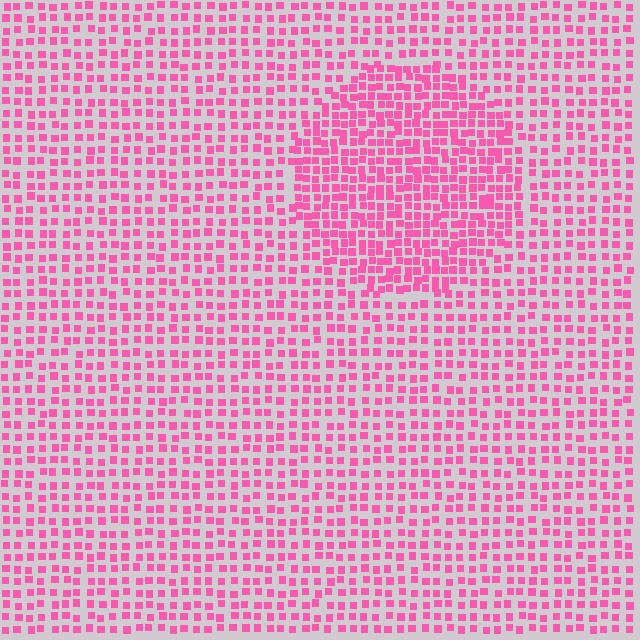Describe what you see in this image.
The image contains small pink elements arranged at two different densities. A circle-shaped region is visible where the elements are more densely packed than the surrounding area.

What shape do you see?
I see a circle.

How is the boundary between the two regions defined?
The boundary is defined by a change in element density (approximately 1.7x ratio). All elements are the same color, size, and shape.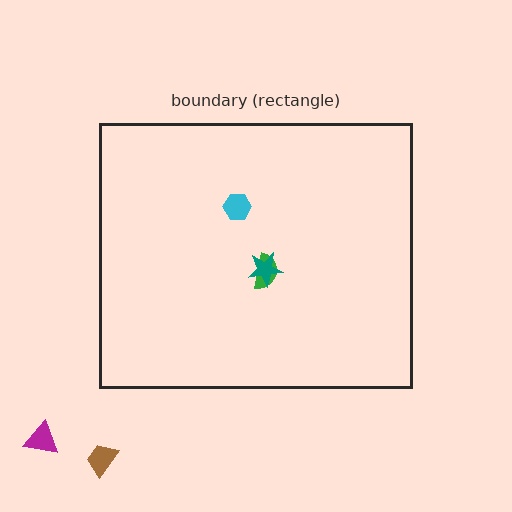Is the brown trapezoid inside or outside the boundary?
Outside.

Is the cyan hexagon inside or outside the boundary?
Inside.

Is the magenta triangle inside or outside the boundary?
Outside.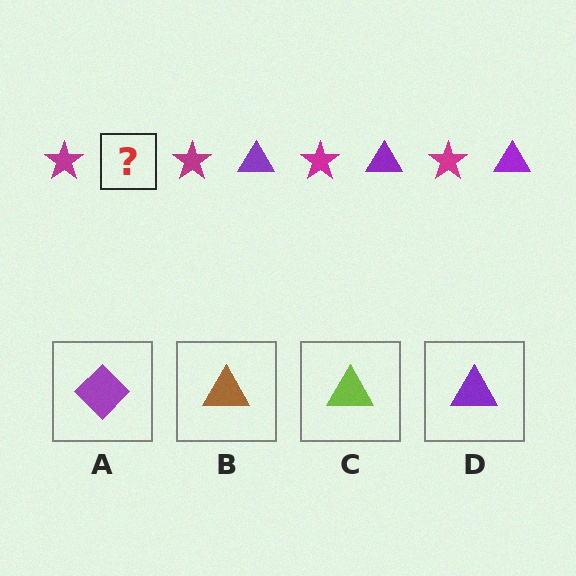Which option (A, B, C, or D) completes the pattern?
D.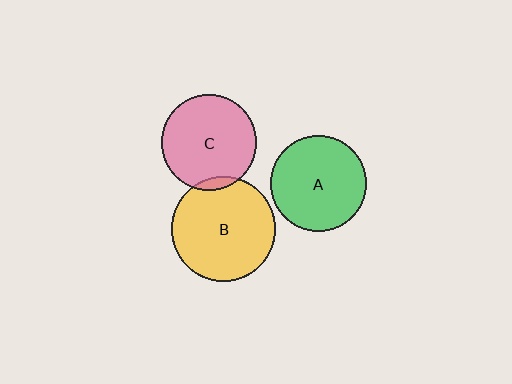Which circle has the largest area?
Circle B (yellow).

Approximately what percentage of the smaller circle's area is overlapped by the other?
Approximately 5%.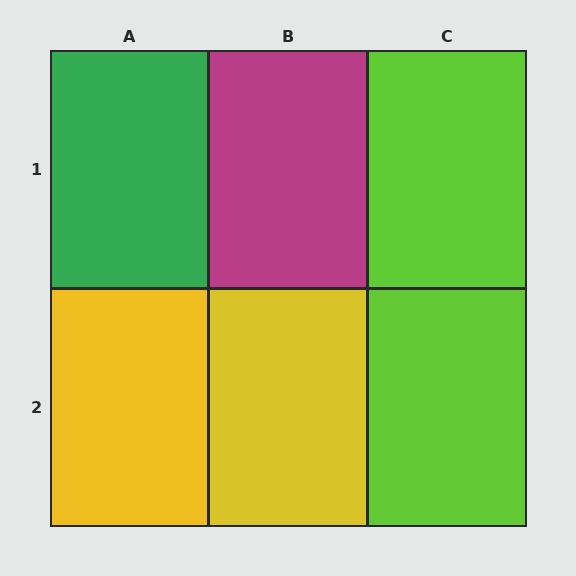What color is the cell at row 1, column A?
Green.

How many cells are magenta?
1 cell is magenta.